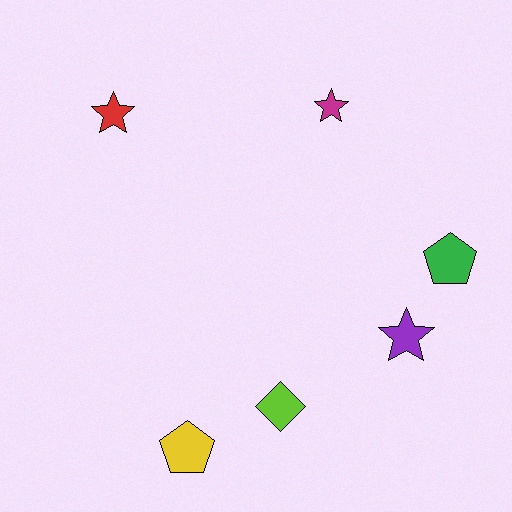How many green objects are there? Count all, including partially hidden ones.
There is 1 green object.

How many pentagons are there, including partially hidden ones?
There are 2 pentagons.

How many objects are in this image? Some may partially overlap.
There are 6 objects.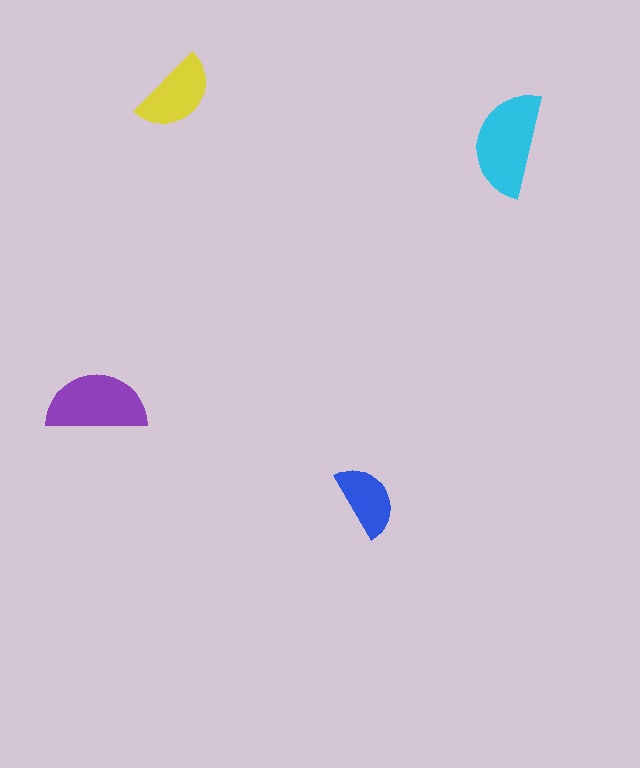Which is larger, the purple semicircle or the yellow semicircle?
The purple one.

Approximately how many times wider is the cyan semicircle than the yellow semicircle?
About 1.5 times wider.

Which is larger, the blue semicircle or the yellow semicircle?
The yellow one.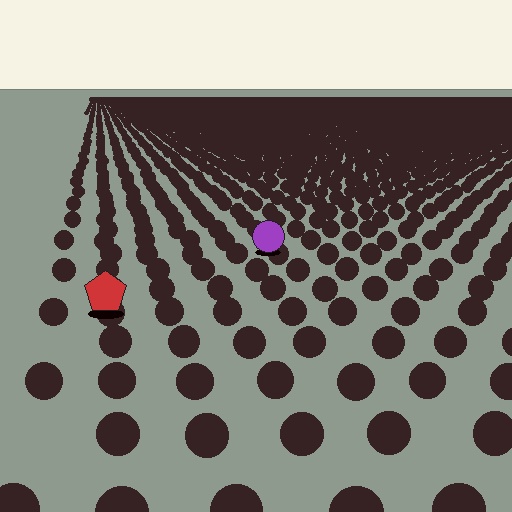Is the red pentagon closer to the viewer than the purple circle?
Yes. The red pentagon is closer — you can tell from the texture gradient: the ground texture is coarser near it.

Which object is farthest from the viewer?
The purple circle is farthest from the viewer. It appears smaller and the ground texture around it is denser.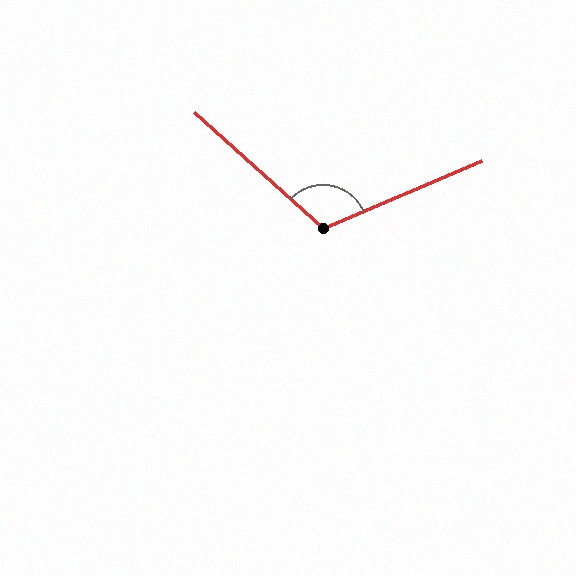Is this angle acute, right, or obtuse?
It is obtuse.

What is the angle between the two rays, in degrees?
Approximately 115 degrees.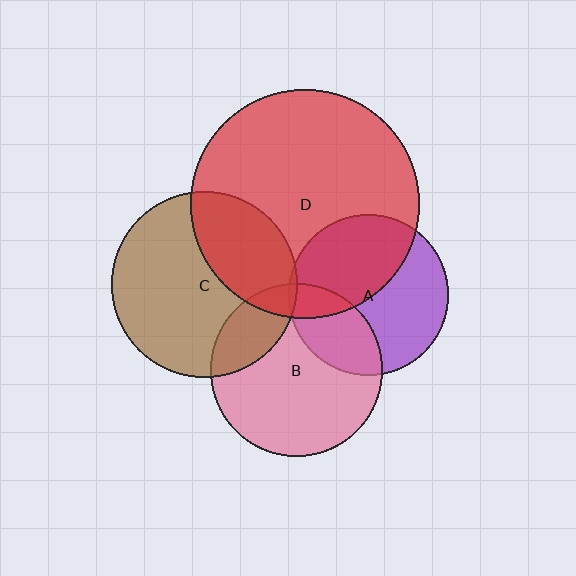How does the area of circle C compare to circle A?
Approximately 1.3 times.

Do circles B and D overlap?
Yes.